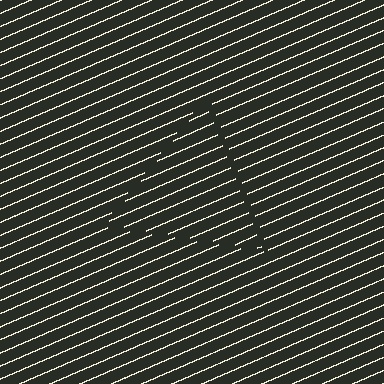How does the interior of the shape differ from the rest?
The interior of the shape contains the same grating, shifted by half a period — the contour is defined by the phase discontinuity where line-ends from the inner and outer gratings abut.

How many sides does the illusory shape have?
3 sides — the line-ends trace a triangle.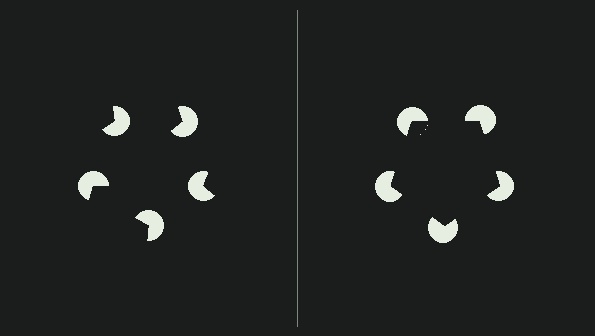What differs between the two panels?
The pac-man discs are positioned identically on both sides; only the wedge orientations differ. On the right they align to a pentagon; on the left they are misaligned.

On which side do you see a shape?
An illusory pentagon appears on the right side. On the left side the wedge cuts are rotated, so no coherent shape forms.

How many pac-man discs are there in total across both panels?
10 — 5 on each side.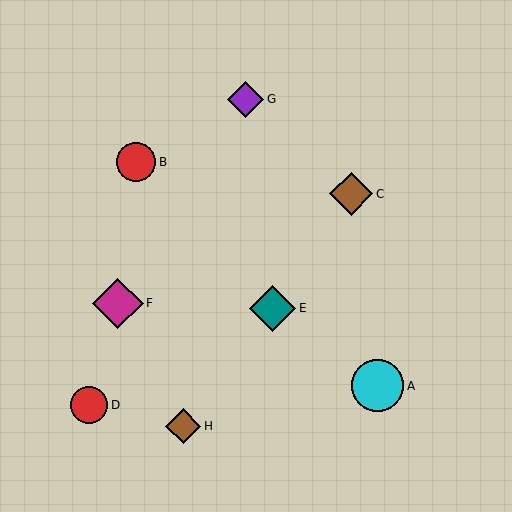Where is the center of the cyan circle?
The center of the cyan circle is at (378, 386).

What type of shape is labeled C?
Shape C is a brown diamond.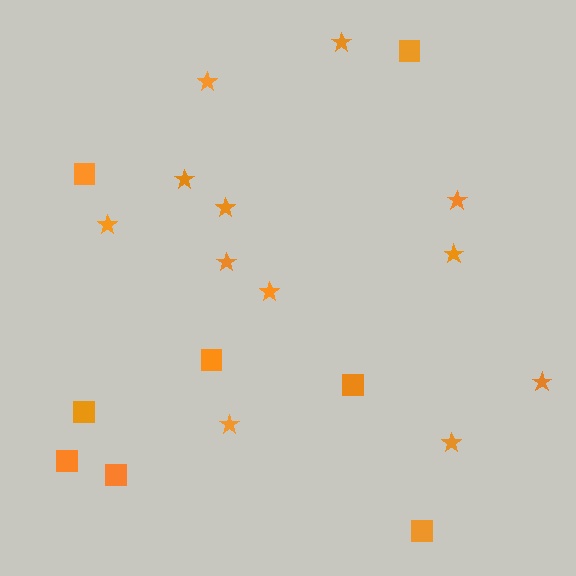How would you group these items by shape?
There are 2 groups: one group of stars (12) and one group of squares (8).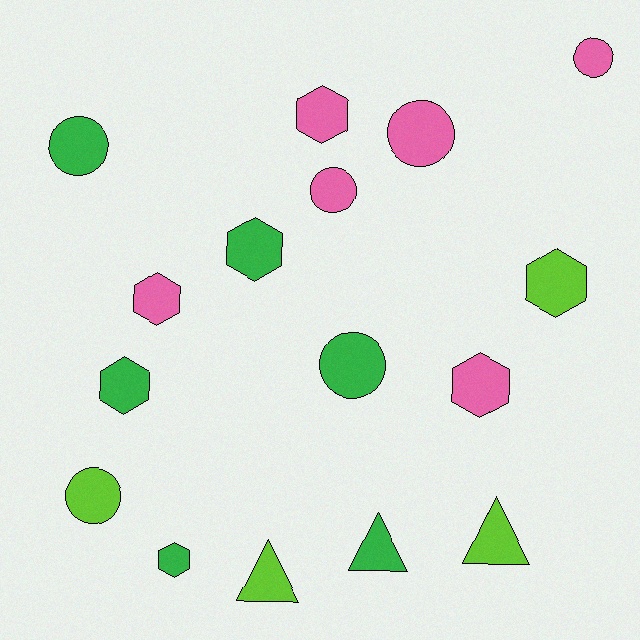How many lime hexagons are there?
There is 1 lime hexagon.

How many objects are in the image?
There are 16 objects.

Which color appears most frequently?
Pink, with 6 objects.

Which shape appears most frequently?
Hexagon, with 7 objects.